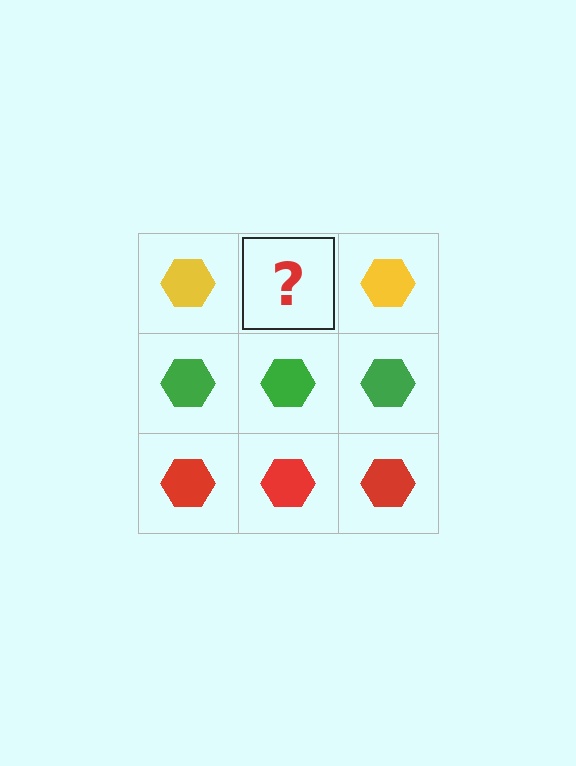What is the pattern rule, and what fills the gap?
The rule is that each row has a consistent color. The gap should be filled with a yellow hexagon.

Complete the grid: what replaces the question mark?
The question mark should be replaced with a yellow hexagon.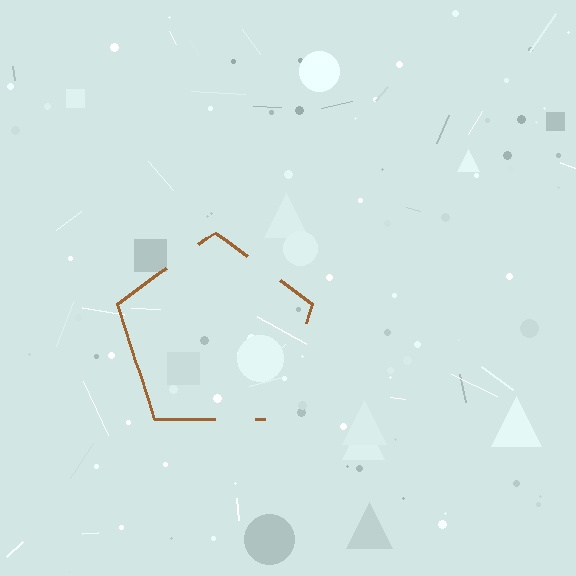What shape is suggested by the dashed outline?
The dashed outline suggests a pentagon.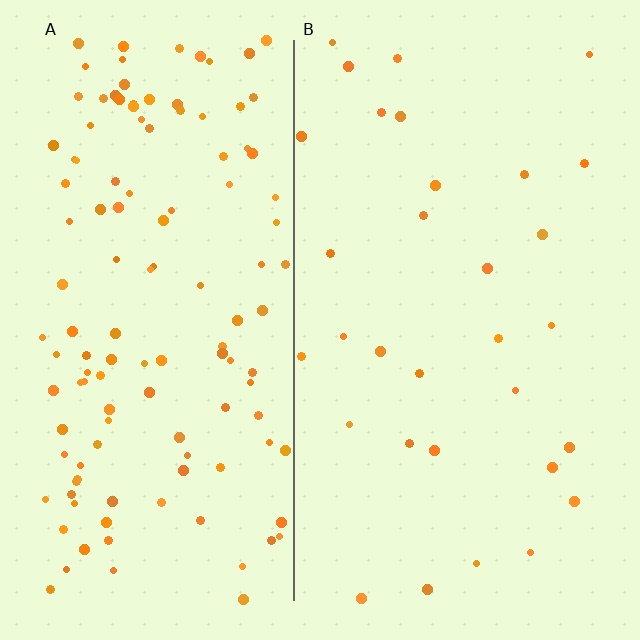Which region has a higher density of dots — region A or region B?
A (the left).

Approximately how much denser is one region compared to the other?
Approximately 4.1× — region A over region B.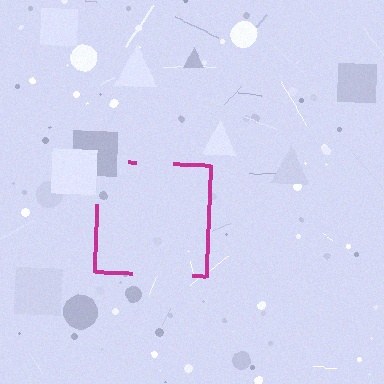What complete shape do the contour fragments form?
The contour fragments form a square.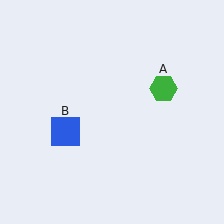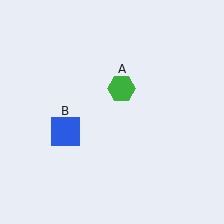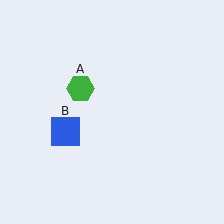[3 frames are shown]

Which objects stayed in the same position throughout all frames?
Blue square (object B) remained stationary.